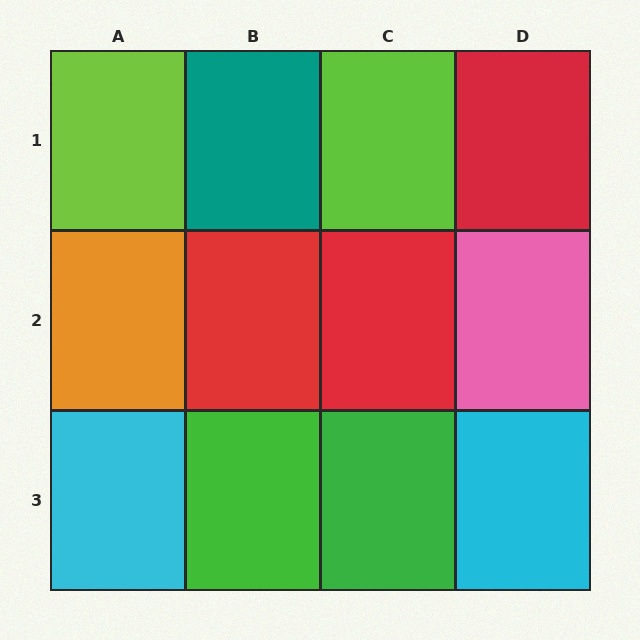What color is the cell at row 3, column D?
Cyan.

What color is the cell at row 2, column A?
Orange.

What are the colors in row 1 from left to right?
Lime, teal, lime, red.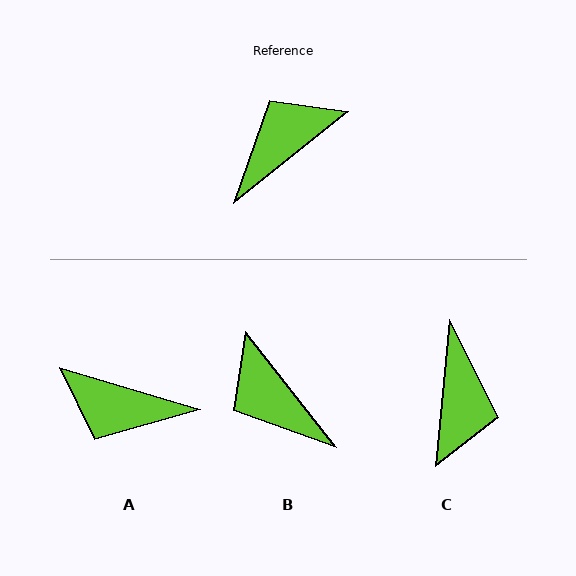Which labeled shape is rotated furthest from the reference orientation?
C, about 134 degrees away.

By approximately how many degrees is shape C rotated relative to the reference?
Approximately 134 degrees clockwise.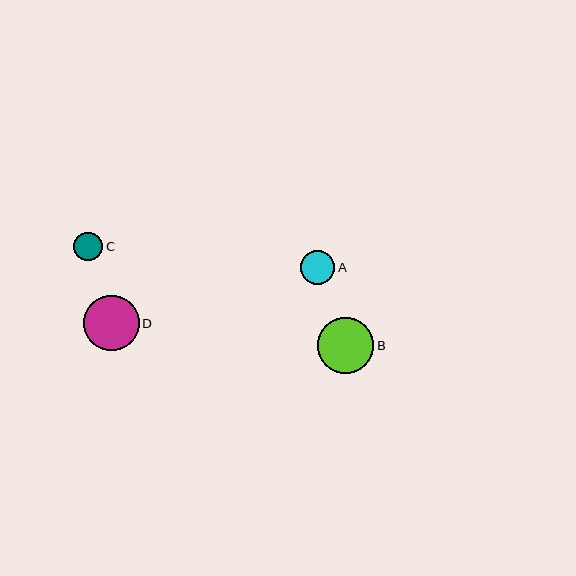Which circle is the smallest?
Circle C is the smallest with a size of approximately 29 pixels.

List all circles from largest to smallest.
From largest to smallest: B, D, A, C.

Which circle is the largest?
Circle B is the largest with a size of approximately 56 pixels.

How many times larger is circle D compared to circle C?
Circle D is approximately 1.9 times the size of circle C.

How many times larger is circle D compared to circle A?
Circle D is approximately 1.6 times the size of circle A.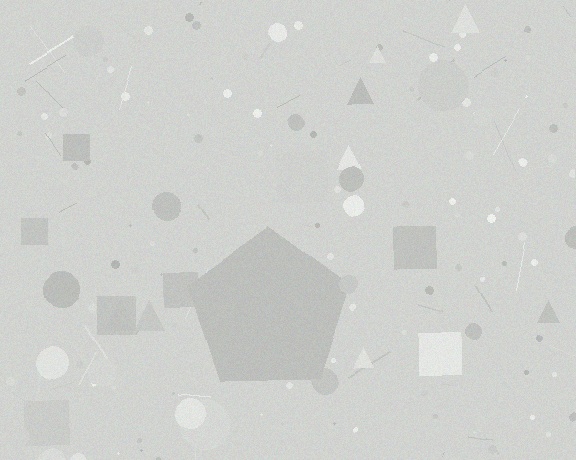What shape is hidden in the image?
A pentagon is hidden in the image.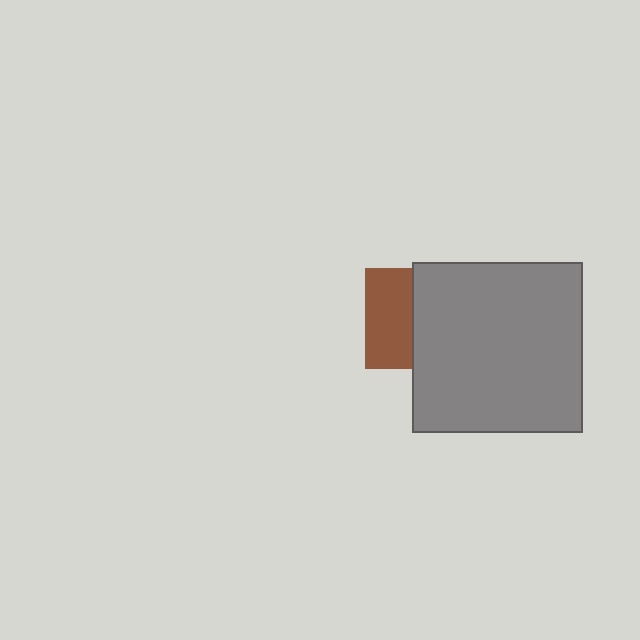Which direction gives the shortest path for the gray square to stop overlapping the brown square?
Moving right gives the shortest separation.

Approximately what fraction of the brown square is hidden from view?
Roughly 55% of the brown square is hidden behind the gray square.